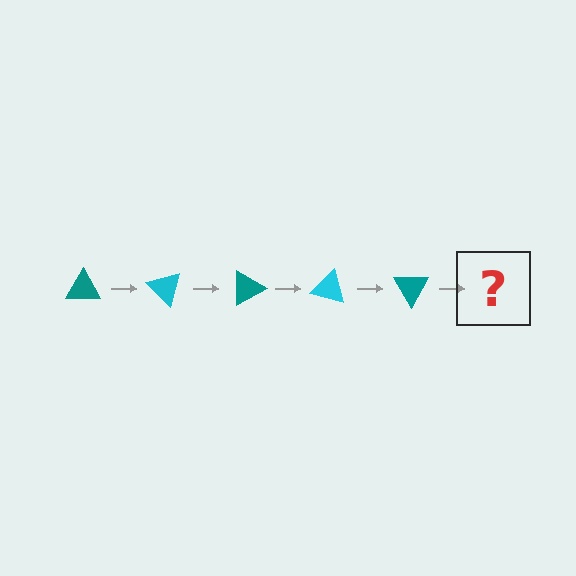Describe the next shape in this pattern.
It should be a cyan triangle, rotated 225 degrees from the start.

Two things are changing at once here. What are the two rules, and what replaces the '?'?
The two rules are that it rotates 45 degrees each step and the color cycles through teal and cyan. The '?' should be a cyan triangle, rotated 225 degrees from the start.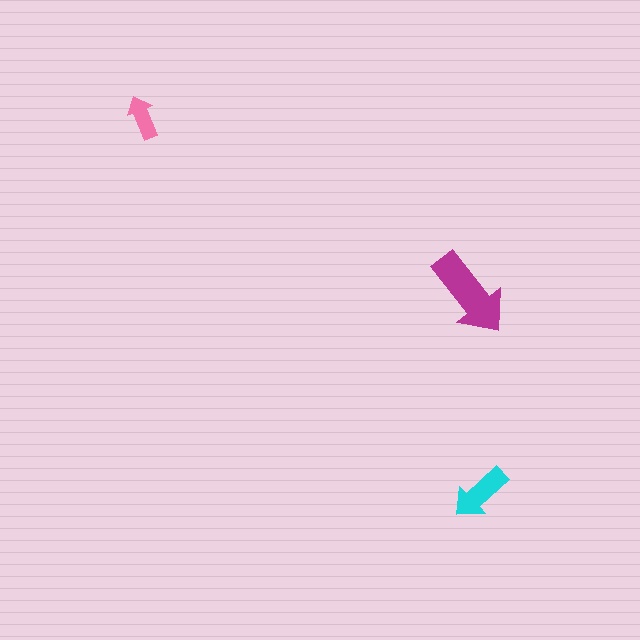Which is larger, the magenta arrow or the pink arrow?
The magenta one.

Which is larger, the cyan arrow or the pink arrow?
The cyan one.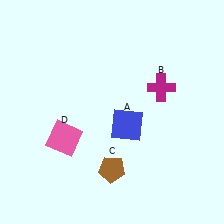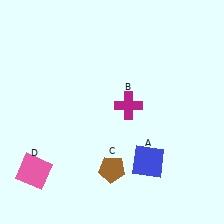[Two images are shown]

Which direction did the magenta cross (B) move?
The magenta cross (B) moved left.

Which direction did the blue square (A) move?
The blue square (A) moved down.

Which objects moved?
The objects that moved are: the blue square (A), the magenta cross (B), the pink square (D).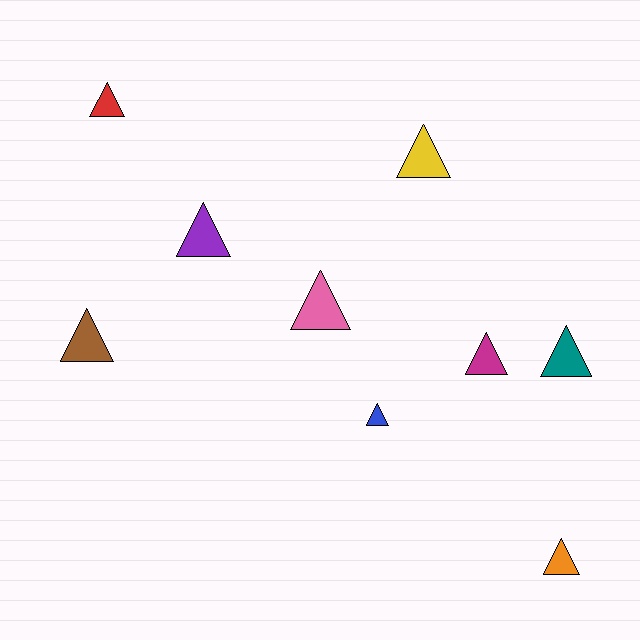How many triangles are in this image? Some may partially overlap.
There are 9 triangles.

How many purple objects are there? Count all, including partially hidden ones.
There is 1 purple object.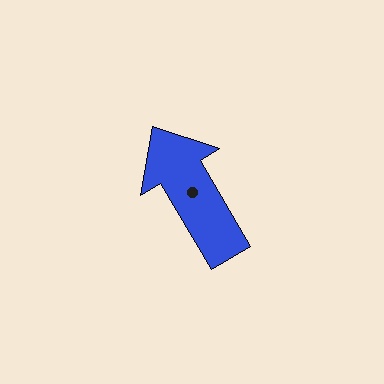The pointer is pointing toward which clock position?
Roughly 11 o'clock.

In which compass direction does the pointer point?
Northwest.